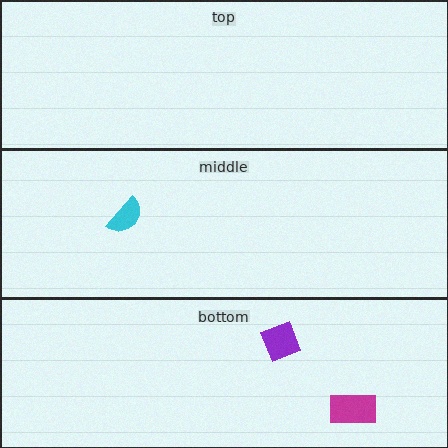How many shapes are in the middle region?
1.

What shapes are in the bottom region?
The magenta rectangle, the purple square.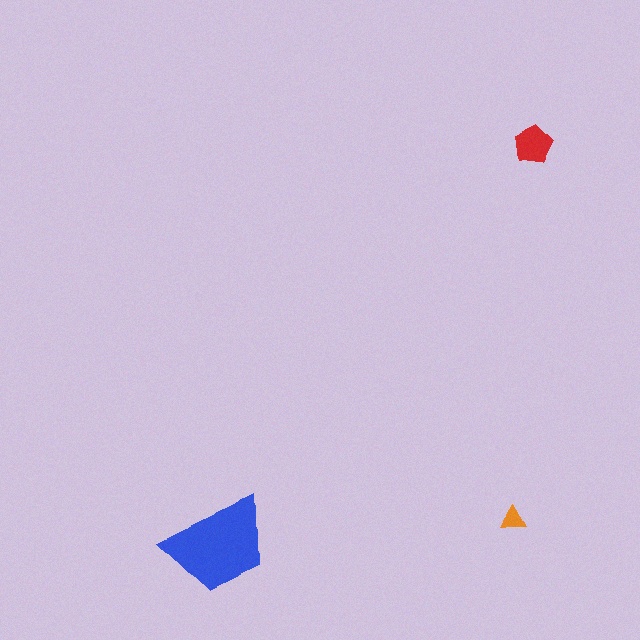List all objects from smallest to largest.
The orange triangle, the red pentagon, the blue trapezoid.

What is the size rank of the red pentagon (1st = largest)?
2nd.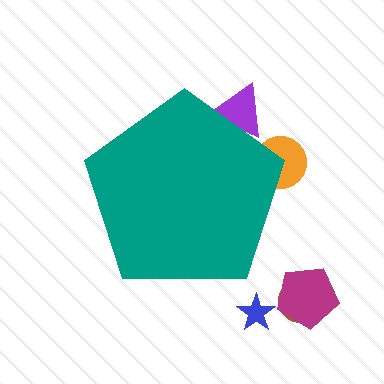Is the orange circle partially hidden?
Yes, the orange circle is partially hidden behind the teal pentagon.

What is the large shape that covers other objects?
A teal pentagon.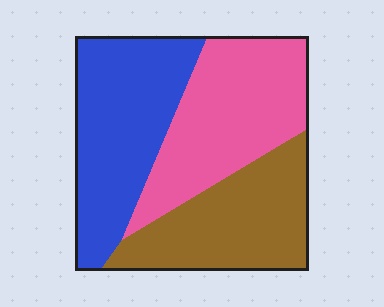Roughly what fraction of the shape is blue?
Blue covers about 35% of the shape.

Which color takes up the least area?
Brown, at roughly 30%.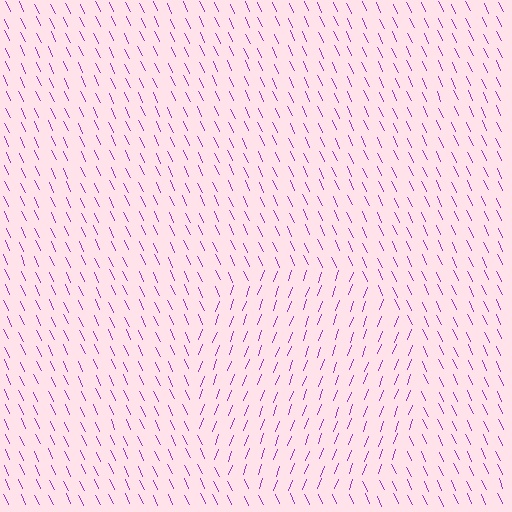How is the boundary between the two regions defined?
The boundary is defined purely by a change in line orientation (approximately 45 degrees difference). All lines are the same color and thickness.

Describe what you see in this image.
The image is filled with small purple line segments. A circle region in the image has lines oriented differently from the surrounding lines, creating a visible texture boundary.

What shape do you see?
I see a circle.